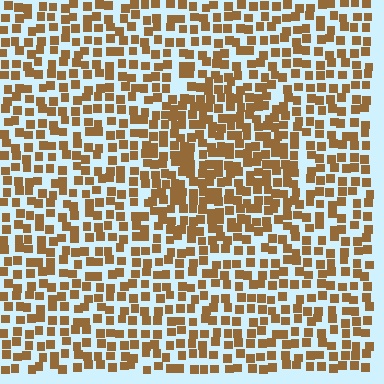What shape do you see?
I see a circle.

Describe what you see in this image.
The image contains small brown elements arranged at two different densities. A circle-shaped region is visible where the elements are more densely packed than the surrounding area.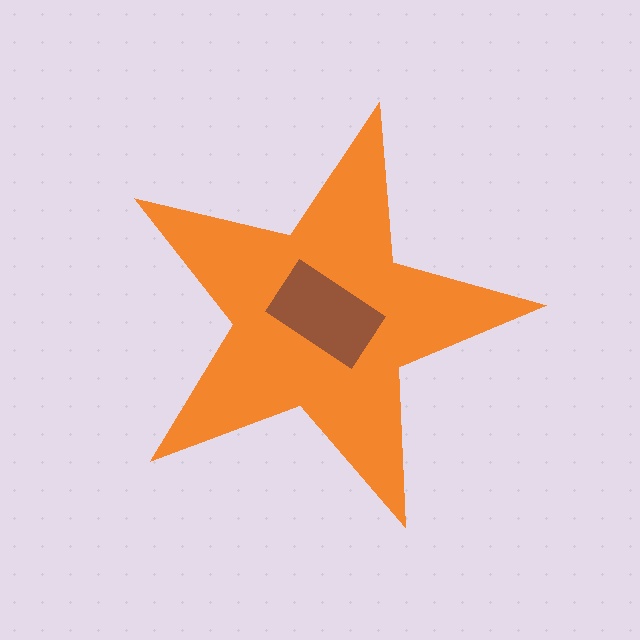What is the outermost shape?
The orange star.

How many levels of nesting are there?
2.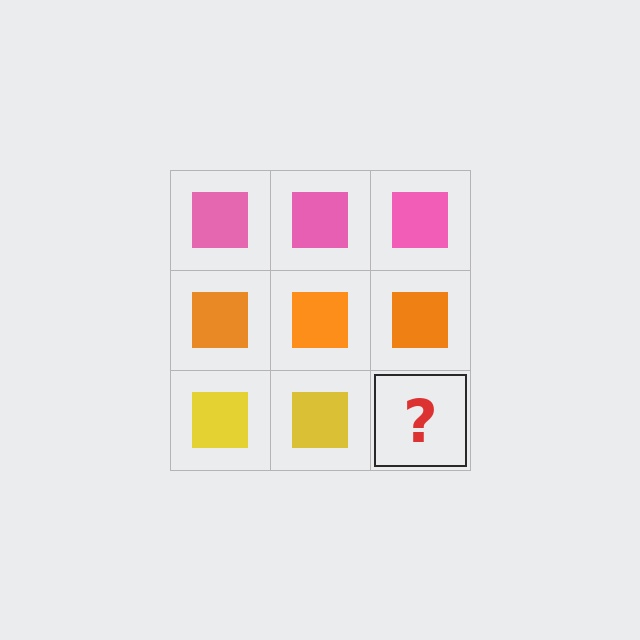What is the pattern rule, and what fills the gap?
The rule is that each row has a consistent color. The gap should be filled with a yellow square.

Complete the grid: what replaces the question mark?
The question mark should be replaced with a yellow square.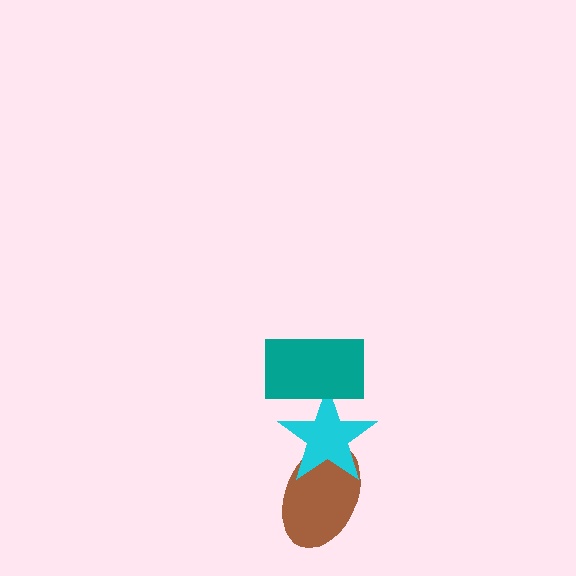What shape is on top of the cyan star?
The teal rectangle is on top of the cyan star.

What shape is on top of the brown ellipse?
The cyan star is on top of the brown ellipse.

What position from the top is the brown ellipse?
The brown ellipse is 3rd from the top.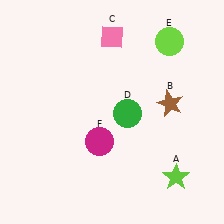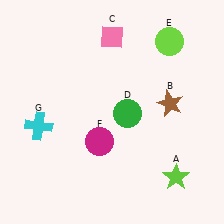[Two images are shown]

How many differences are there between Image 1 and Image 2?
There is 1 difference between the two images.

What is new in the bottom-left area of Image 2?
A cyan cross (G) was added in the bottom-left area of Image 2.